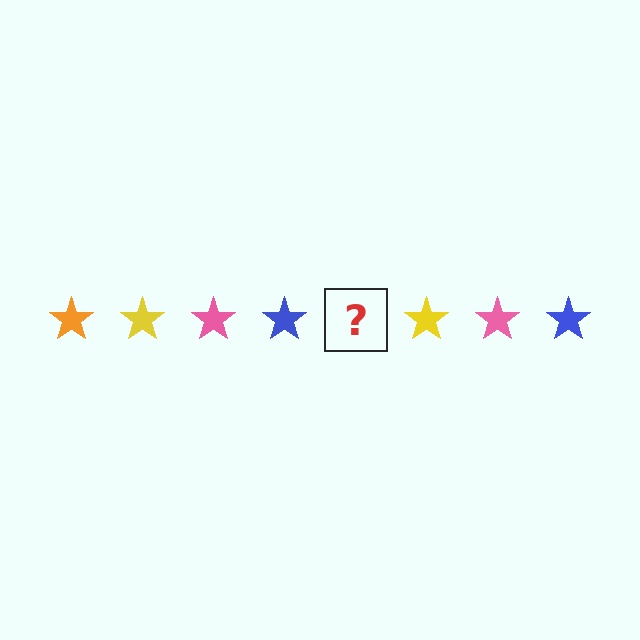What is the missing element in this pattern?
The missing element is an orange star.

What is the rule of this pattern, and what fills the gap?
The rule is that the pattern cycles through orange, yellow, pink, blue stars. The gap should be filled with an orange star.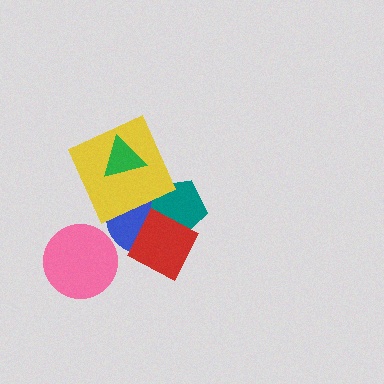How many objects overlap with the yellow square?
2 objects overlap with the yellow square.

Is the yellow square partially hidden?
Yes, it is partially covered by another shape.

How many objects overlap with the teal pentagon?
2 objects overlap with the teal pentagon.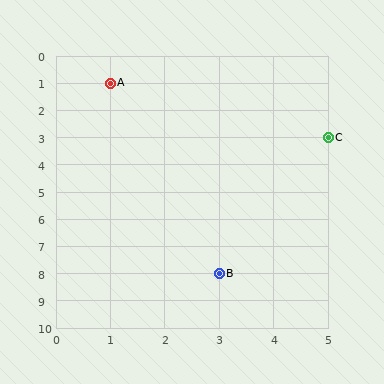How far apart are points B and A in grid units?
Points B and A are 2 columns and 7 rows apart (about 7.3 grid units diagonally).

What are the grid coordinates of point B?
Point B is at grid coordinates (3, 8).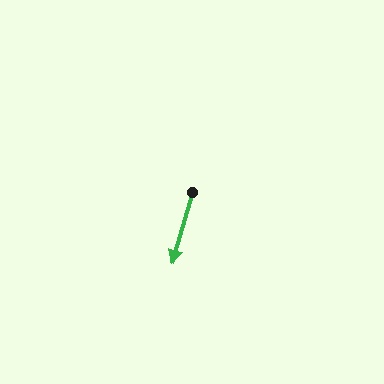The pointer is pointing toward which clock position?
Roughly 7 o'clock.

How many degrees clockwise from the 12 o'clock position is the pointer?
Approximately 196 degrees.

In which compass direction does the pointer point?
South.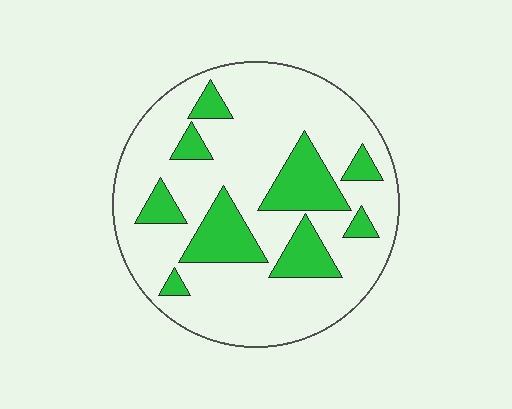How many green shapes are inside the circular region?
9.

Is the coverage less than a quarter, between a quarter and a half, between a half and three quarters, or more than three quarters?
Less than a quarter.